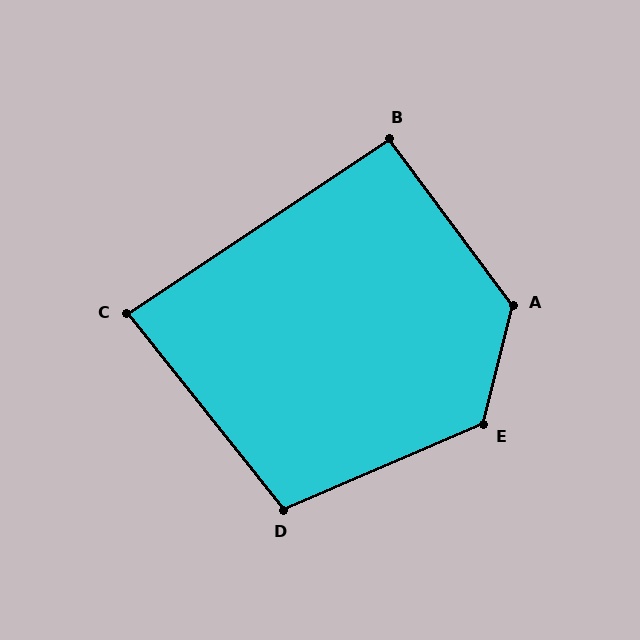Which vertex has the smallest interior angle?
C, at approximately 85 degrees.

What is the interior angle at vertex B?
Approximately 93 degrees (approximately right).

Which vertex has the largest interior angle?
A, at approximately 129 degrees.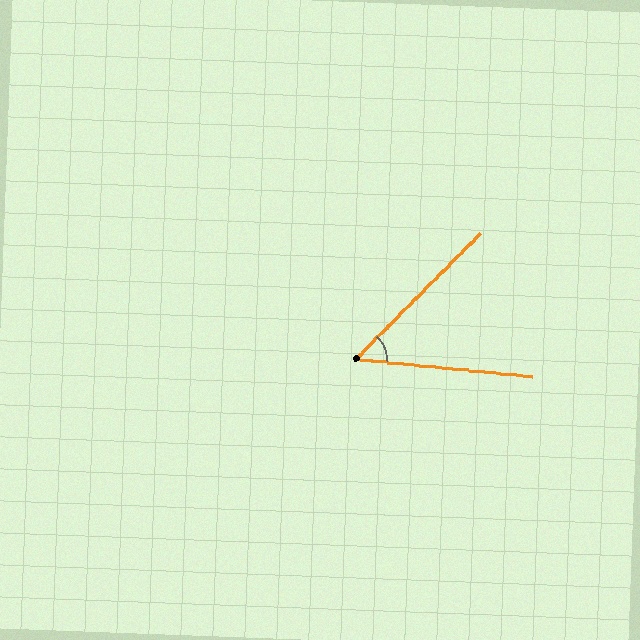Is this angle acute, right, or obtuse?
It is acute.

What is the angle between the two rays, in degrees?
Approximately 51 degrees.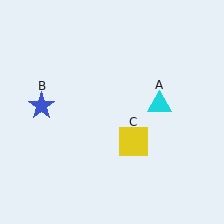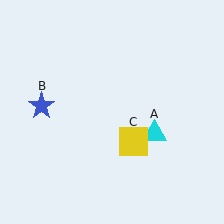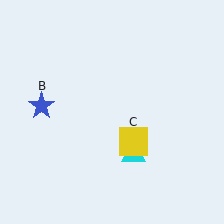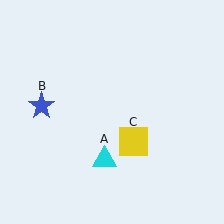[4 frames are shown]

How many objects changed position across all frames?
1 object changed position: cyan triangle (object A).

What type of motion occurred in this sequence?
The cyan triangle (object A) rotated clockwise around the center of the scene.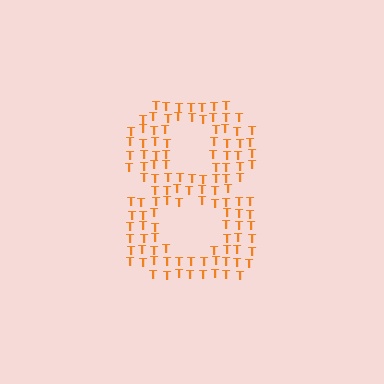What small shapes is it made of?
It is made of small letter T's.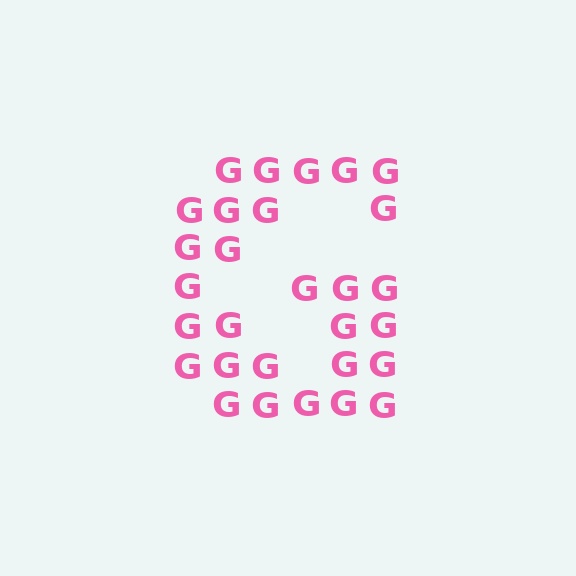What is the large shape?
The large shape is the letter G.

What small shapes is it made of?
It is made of small letter G's.